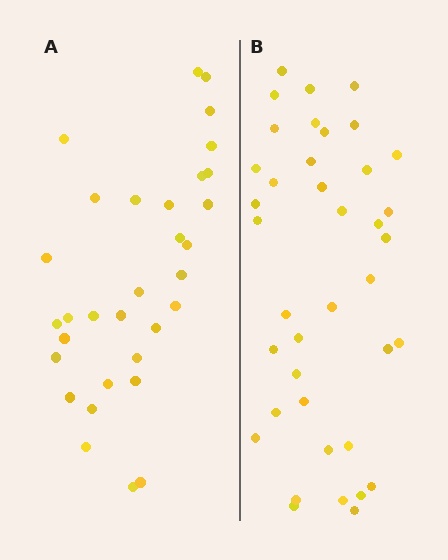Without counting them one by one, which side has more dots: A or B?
Region B (the right region) has more dots.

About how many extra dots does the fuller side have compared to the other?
Region B has roughly 8 or so more dots than region A.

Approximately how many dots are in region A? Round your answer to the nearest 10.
About 30 dots. (The exact count is 32, which rounds to 30.)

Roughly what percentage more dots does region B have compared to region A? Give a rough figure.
About 20% more.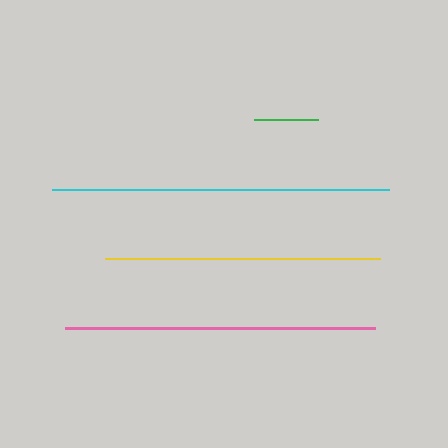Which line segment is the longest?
The cyan line is the longest at approximately 337 pixels.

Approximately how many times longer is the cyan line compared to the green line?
The cyan line is approximately 5.3 times the length of the green line.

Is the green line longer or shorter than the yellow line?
The yellow line is longer than the green line.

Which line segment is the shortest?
The green line is the shortest at approximately 64 pixels.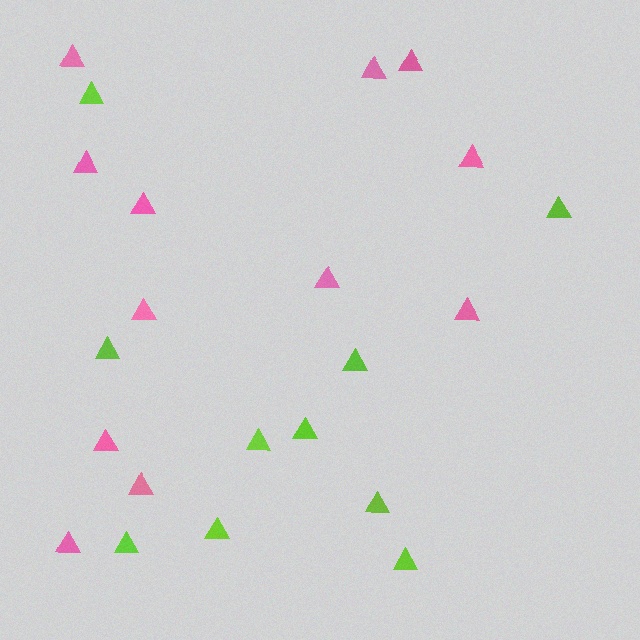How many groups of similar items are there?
There are 2 groups: one group of lime triangles (10) and one group of pink triangles (12).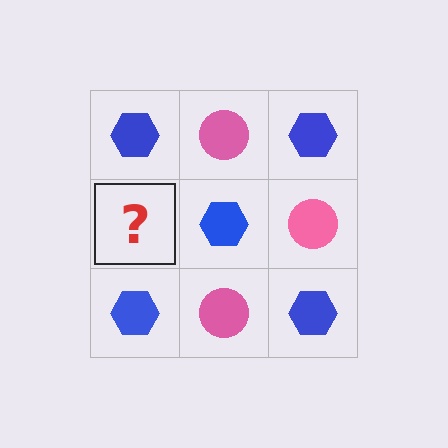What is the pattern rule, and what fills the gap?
The rule is that it alternates blue hexagon and pink circle in a checkerboard pattern. The gap should be filled with a pink circle.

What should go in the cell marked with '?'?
The missing cell should contain a pink circle.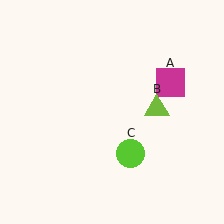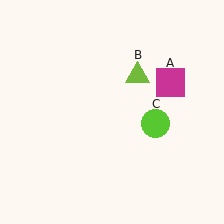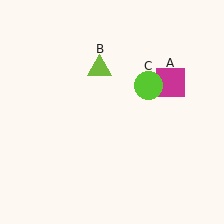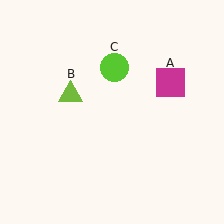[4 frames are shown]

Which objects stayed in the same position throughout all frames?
Magenta square (object A) remained stationary.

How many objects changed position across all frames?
2 objects changed position: lime triangle (object B), lime circle (object C).